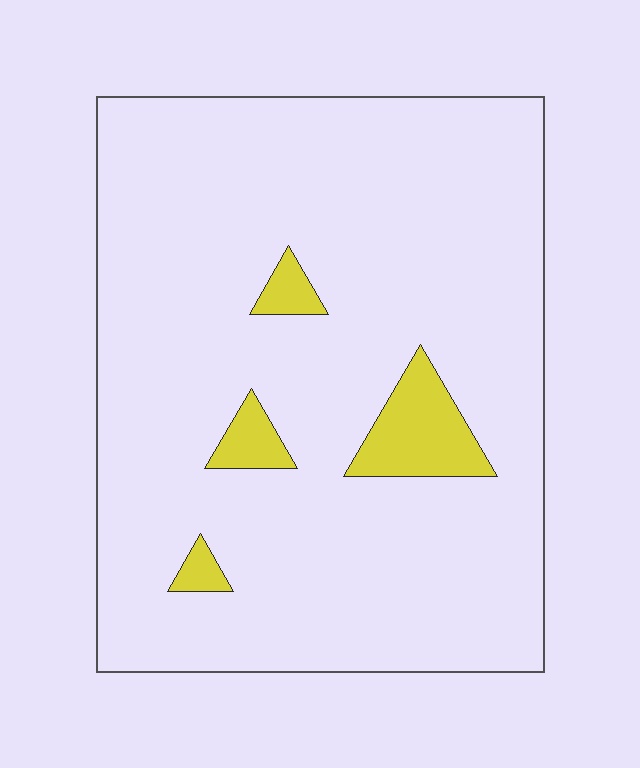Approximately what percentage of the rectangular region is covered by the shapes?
Approximately 5%.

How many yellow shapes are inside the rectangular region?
4.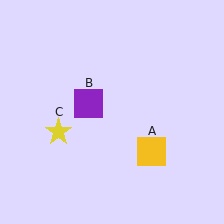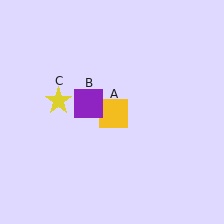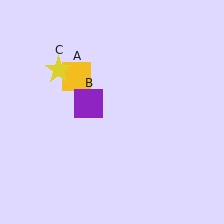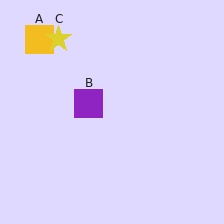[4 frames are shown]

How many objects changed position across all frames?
2 objects changed position: yellow square (object A), yellow star (object C).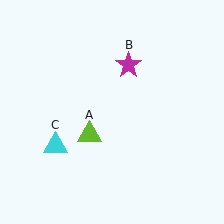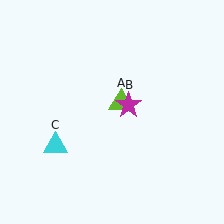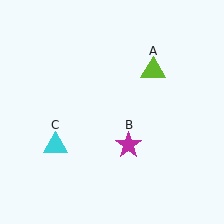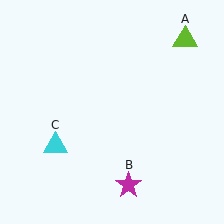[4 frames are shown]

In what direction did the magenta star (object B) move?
The magenta star (object B) moved down.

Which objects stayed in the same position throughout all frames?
Cyan triangle (object C) remained stationary.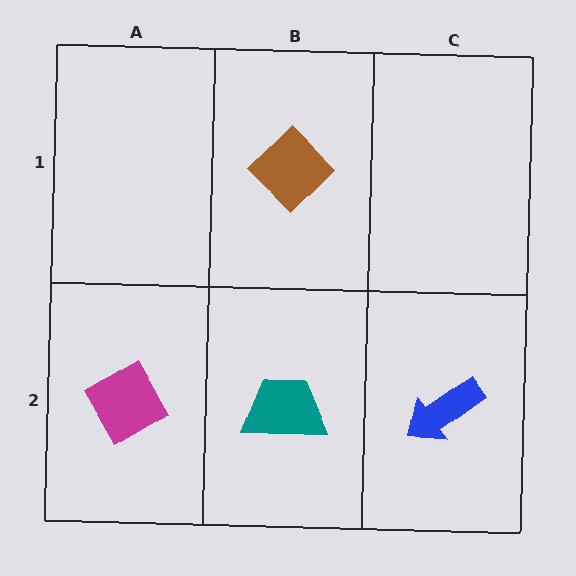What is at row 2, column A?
A magenta diamond.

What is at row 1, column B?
A brown diamond.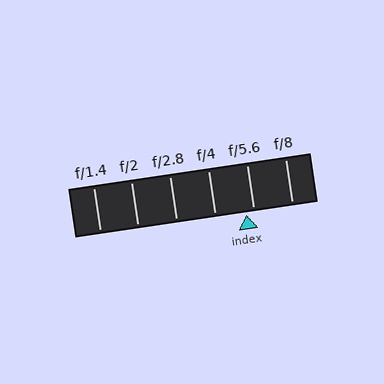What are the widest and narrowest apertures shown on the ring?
The widest aperture shown is f/1.4 and the narrowest is f/8.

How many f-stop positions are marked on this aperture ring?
There are 6 f-stop positions marked.